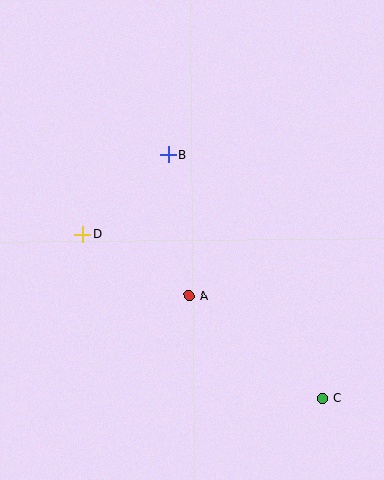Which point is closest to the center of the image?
Point A at (189, 296) is closest to the center.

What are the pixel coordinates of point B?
Point B is at (168, 155).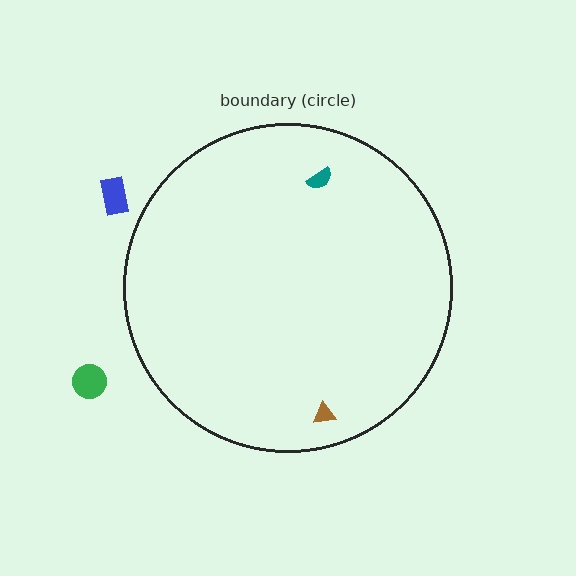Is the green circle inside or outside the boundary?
Outside.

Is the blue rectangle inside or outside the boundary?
Outside.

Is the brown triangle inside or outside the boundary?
Inside.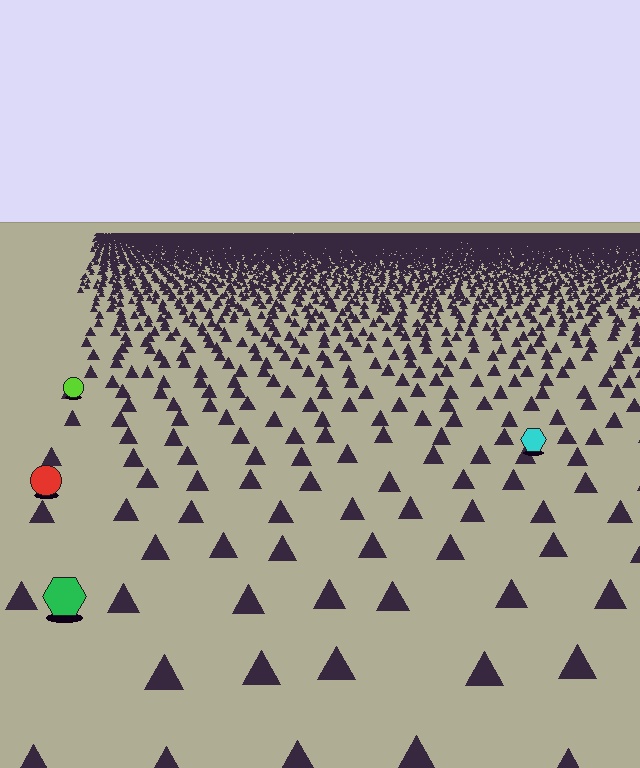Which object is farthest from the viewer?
The lime circle is farthest from the viewer. It appears smaller and the ground texture around it is denser.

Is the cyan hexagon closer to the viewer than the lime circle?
Yes. The cyan hexagon is closer — you can tell from the texture gradient: the ground texture is coarser near it.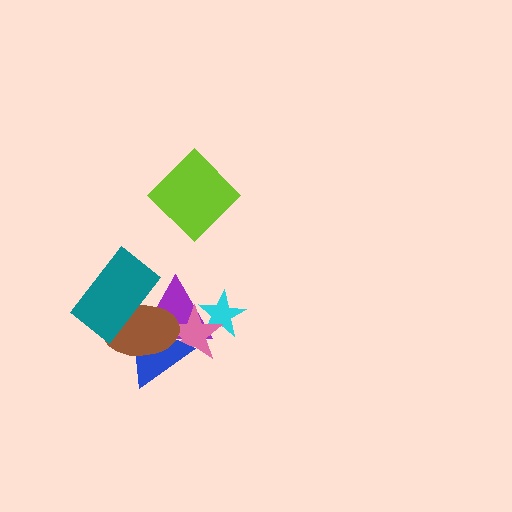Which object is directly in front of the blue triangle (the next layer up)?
The brown ellipse is directly in front of the blue triangle.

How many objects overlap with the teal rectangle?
3 objects overlap with the teal rectangle.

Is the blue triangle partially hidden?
Yes, it is partially covered by another shape.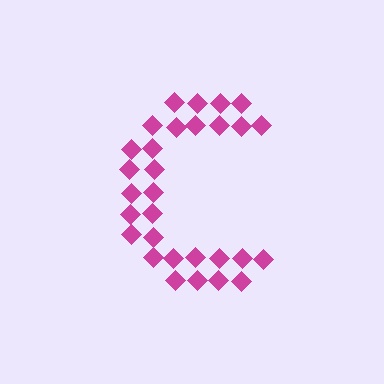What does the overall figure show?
The overall figure shows the letter C.